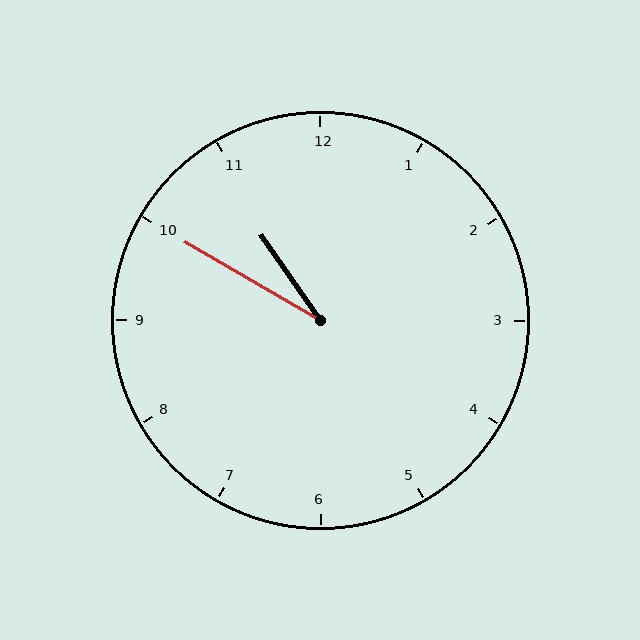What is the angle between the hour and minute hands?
Approximately 25 degrees.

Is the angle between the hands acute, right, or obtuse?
It is acute.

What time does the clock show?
10:50.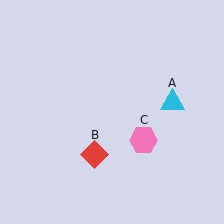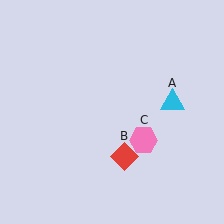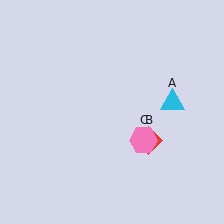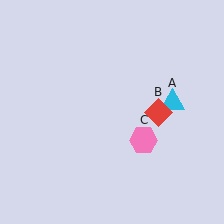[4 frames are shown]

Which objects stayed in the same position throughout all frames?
Cyan triangle (object A) and pink hexagon (object C) remained stationary.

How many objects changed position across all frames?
1 object changed position: red diamond (object B).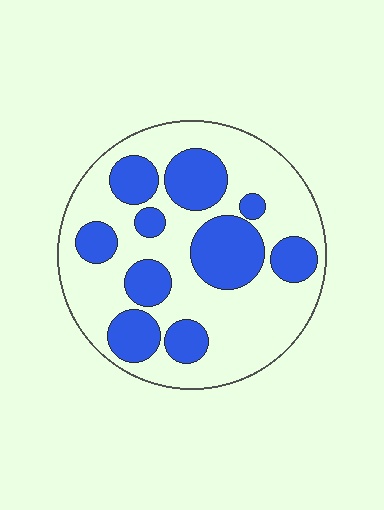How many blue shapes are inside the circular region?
10.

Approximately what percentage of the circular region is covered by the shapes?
Approximately 35%.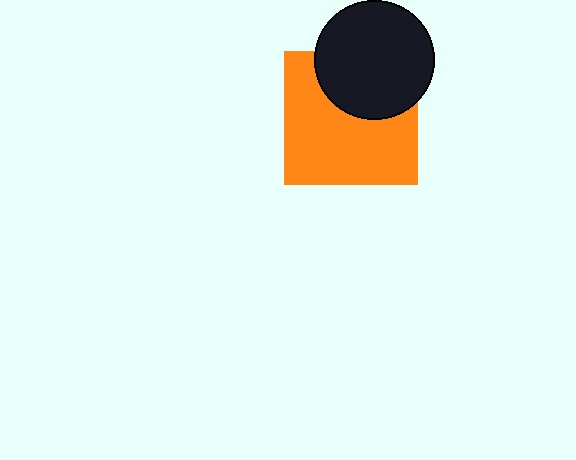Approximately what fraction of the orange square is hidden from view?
Roughly 34% of the orange square is hidden behind the black circle.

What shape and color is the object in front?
The object in front is a black circle.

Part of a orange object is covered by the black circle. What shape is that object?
It is a square.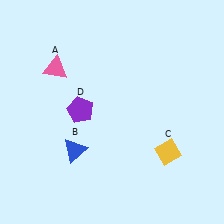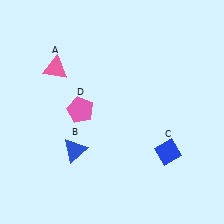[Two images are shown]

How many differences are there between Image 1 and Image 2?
There are 2 differences between the two images.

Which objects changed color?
C changed from yellow to blue. D changed from purple to pink.